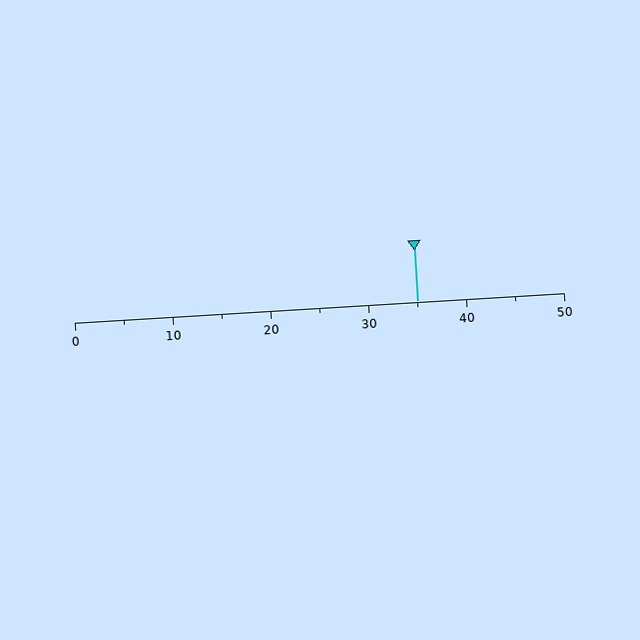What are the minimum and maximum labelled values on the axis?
The axis runs from 0 to 50.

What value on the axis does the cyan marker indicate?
The marker indicates approximately 35.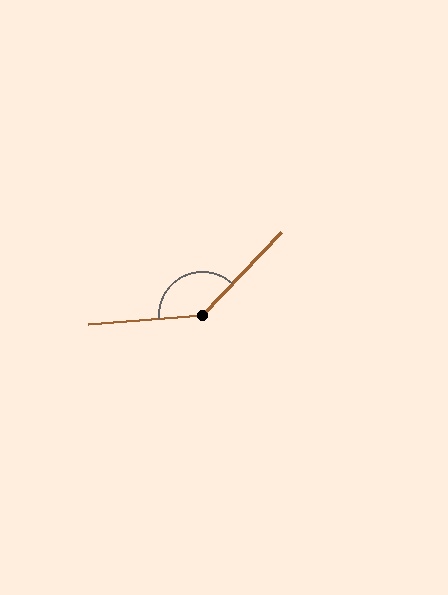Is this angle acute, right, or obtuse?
It is obtuse.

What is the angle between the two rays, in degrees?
Approximately 138 degrees.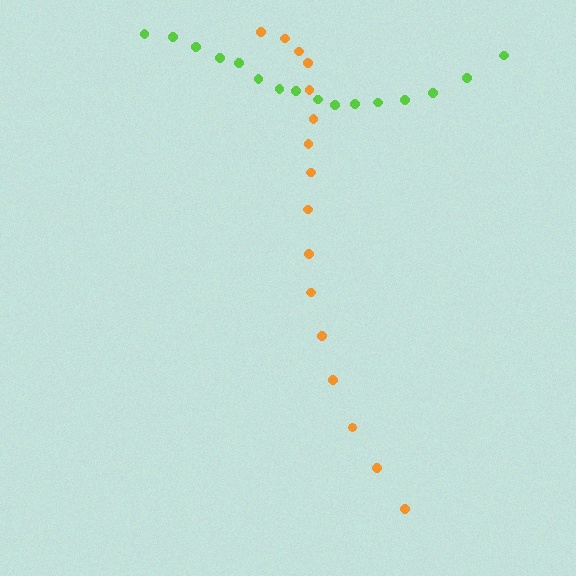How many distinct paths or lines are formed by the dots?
There are 2 distinct paths.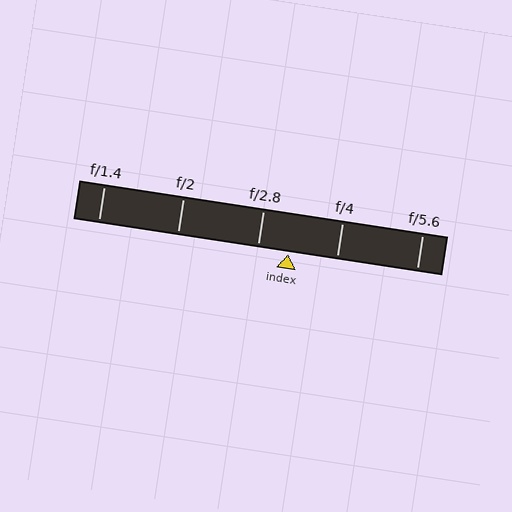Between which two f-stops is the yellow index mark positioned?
The index mark is between f/2.8 and f/4.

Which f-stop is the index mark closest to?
The index mark is closest to f/2.8.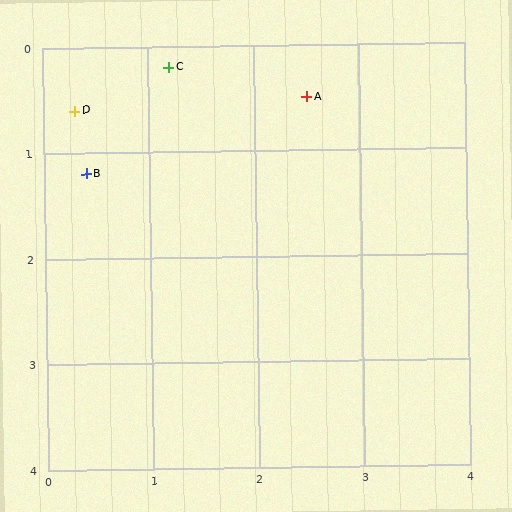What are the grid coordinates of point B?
Point B is at approximately (0.4, 1.2).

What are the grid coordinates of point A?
Point A is at approximately (2.5, 0.5).